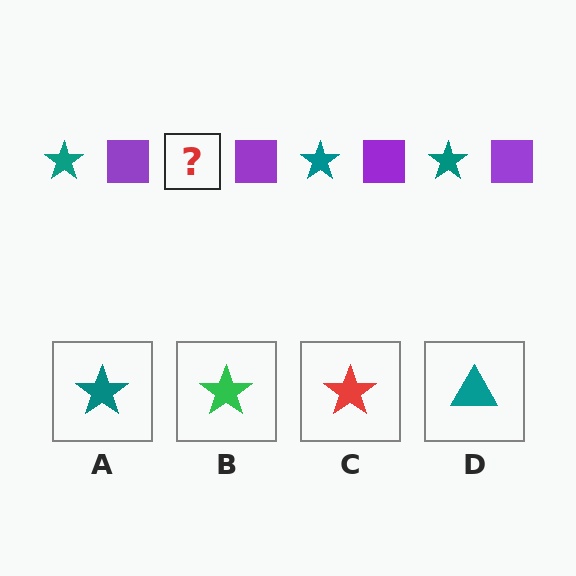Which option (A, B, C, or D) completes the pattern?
A.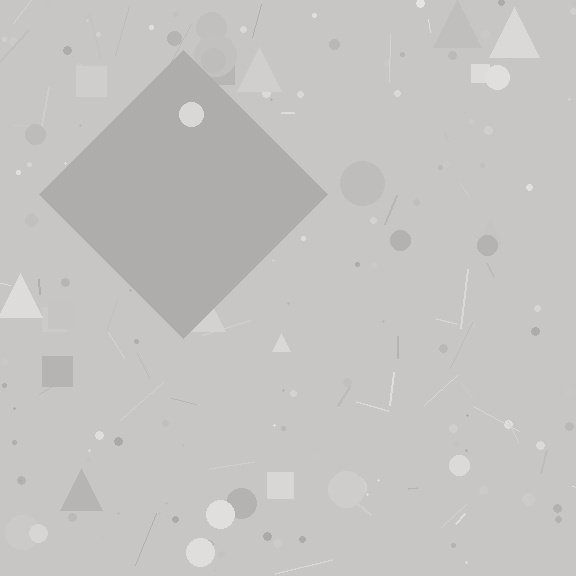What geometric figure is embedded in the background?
A diamond is embedded in the background.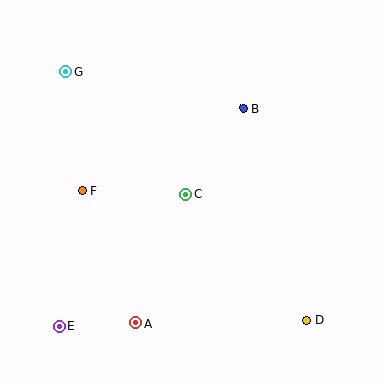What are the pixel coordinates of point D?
Point D is at (306, 320).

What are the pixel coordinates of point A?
Point A is at (135, 323).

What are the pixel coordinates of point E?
Point E is at (59, 326).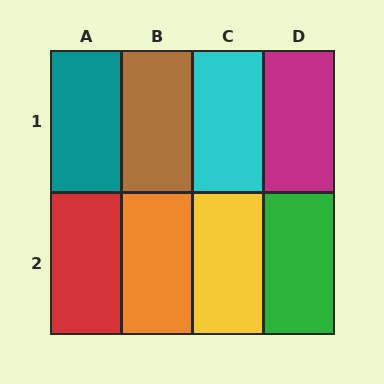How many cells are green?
1 cell is green.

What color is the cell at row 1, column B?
Brown.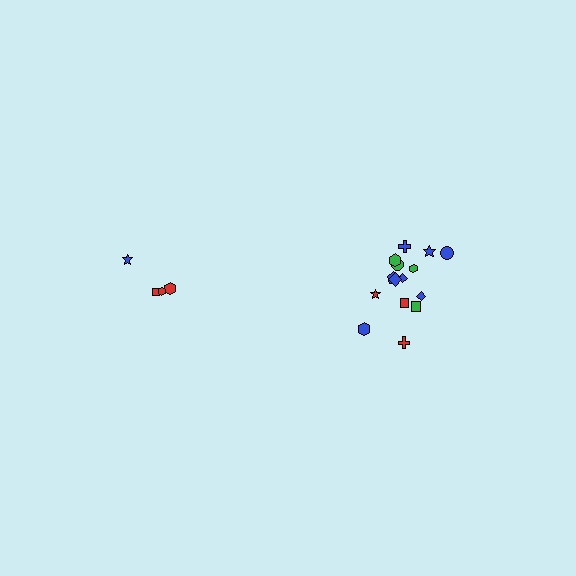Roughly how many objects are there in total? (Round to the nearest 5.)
Roughly 20 objects in total.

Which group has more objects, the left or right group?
The right group.